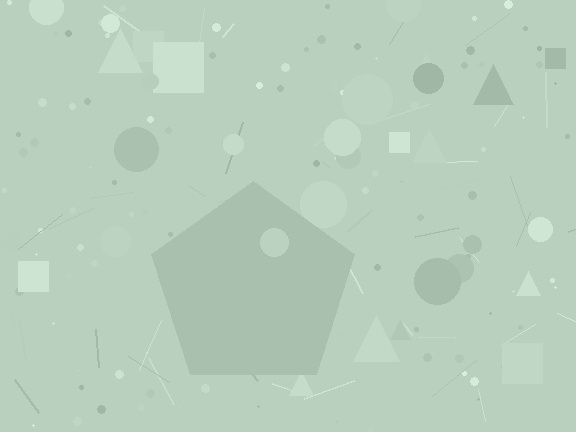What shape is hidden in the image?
A pentagon is hidden in the image.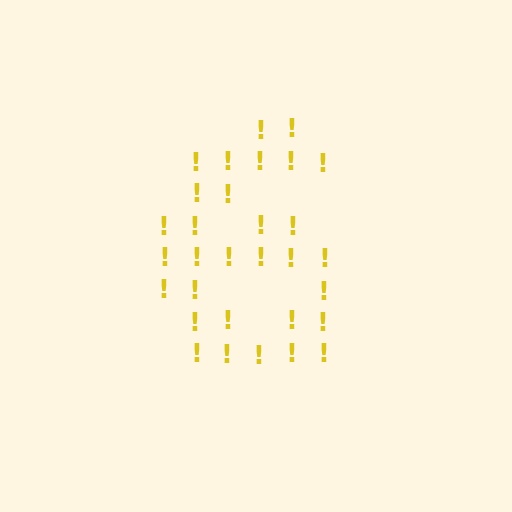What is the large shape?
The large shape is the digit 6.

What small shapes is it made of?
It is made of small exclamation marks.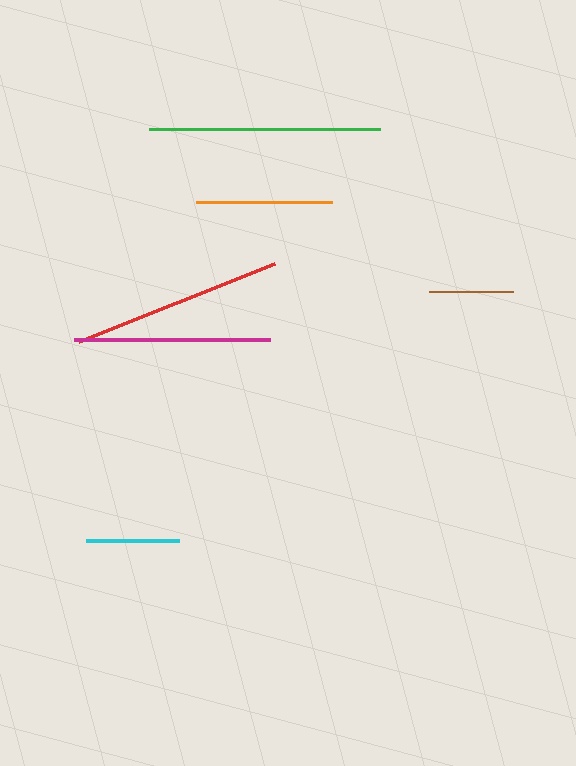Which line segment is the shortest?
The brown line is the shortest at approximately 85 pixels.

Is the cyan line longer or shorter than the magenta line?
The magenta line is longer than the cyan line.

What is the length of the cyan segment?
The cyan segment is approximately 93 pixels long.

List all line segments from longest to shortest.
From longest to shortest: green, red, magenta, orange, cyan, brown.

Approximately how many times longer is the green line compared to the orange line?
The green line is approximately 1.7 times the length of the orange line.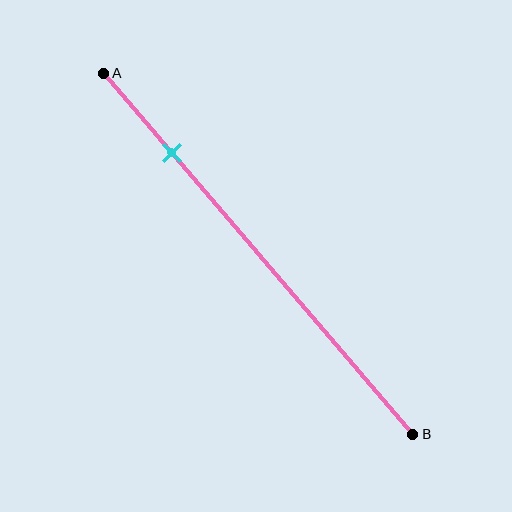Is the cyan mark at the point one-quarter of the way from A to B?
Yes, the mark is approximately at the one-quarter point.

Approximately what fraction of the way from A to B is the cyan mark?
The cyan mark is approximately 20% of the way from A to B.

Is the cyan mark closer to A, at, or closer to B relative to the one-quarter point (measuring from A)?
The cyan mark is approximately at the one-quarter point of segment AB.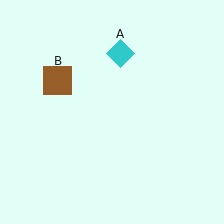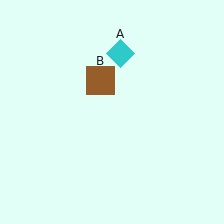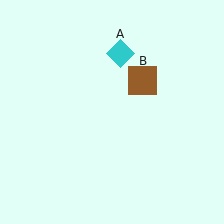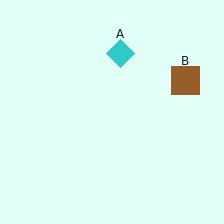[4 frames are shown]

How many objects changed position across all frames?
1 object changed position: brown square (object B).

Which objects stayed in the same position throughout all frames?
Cyan diamond (object A) remained stationary.